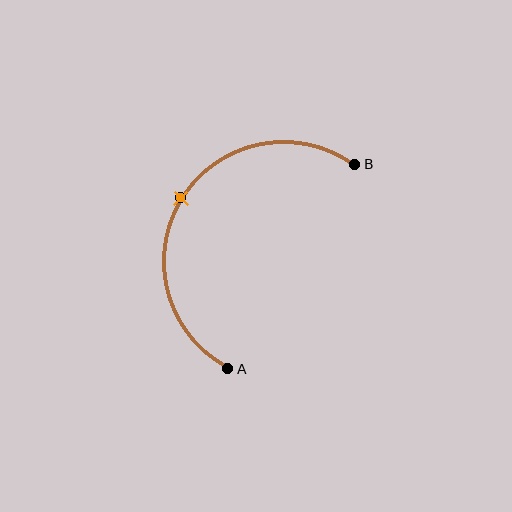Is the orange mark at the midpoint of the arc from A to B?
Yes. The orange mark lies on the arc at equal arc-length from both A and B — it is the arc midpoint.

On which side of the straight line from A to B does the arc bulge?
The arc bulges to the left of the straight line connecting A and B.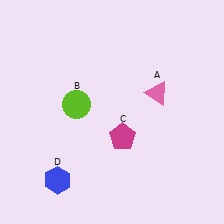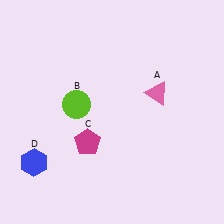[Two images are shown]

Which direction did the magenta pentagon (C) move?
The magenta pentagon (C) moved left.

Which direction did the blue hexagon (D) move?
The blue hexagon (D) moved left.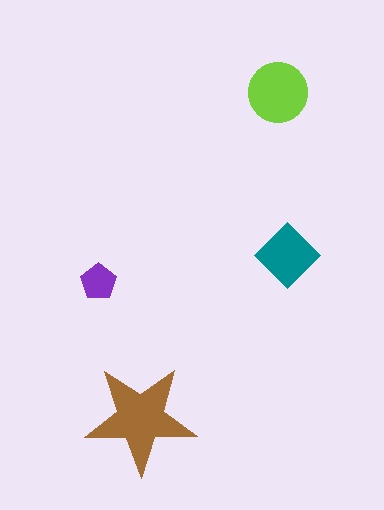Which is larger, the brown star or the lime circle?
The brown star.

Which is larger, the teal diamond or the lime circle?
The lime circle.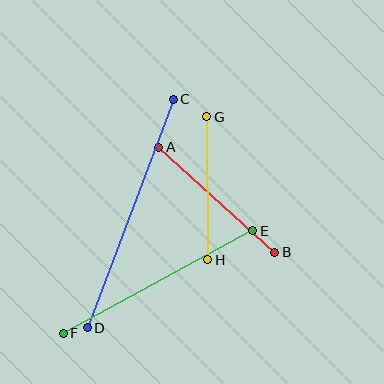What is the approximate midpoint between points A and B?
The midpoint is at approximately (217, 200) pixels.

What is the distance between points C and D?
The distance is approximately 244 pixels.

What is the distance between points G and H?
The distance is approximately 143 pixels.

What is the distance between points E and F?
The distance is approximately 216 pixels.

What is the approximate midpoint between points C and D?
The midpoint is at approximately (130, 214) pixels.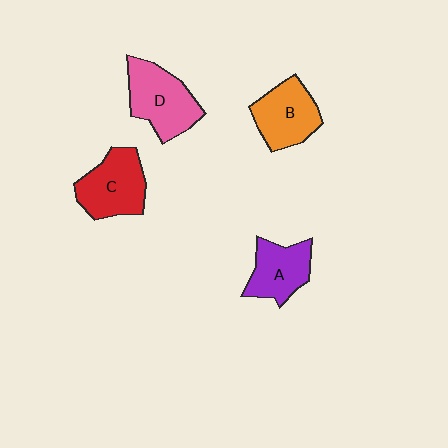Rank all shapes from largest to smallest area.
From largest to smallest: D (pink), C (red), B (orange), A (purple).